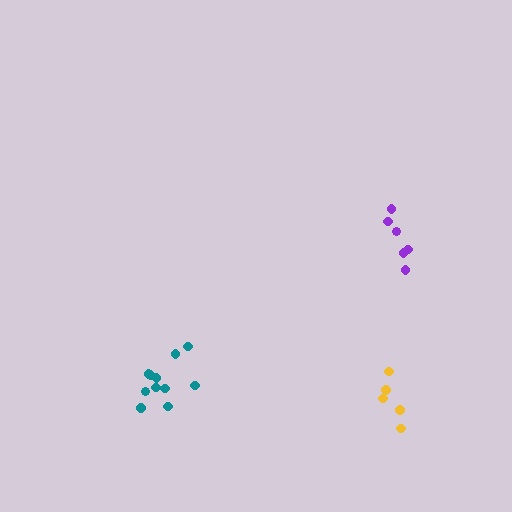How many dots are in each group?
Group 1: 11 dots, Group 2: 6 dots, Group 3: 5 dots (22 total).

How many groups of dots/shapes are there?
There are 3 groups.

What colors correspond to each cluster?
The clusters are colored: teal, purple, yellow.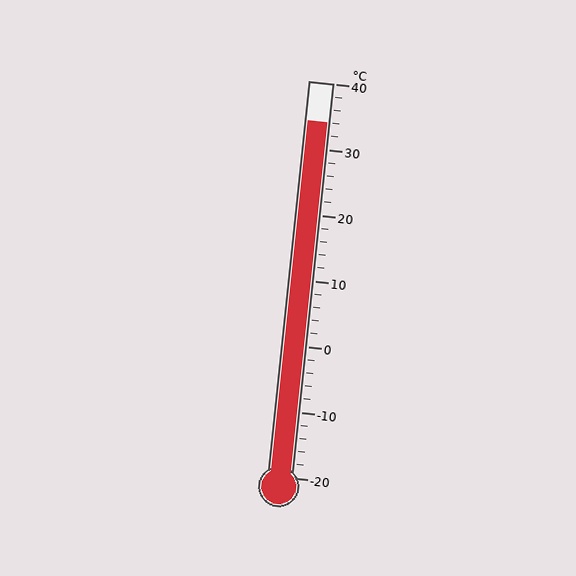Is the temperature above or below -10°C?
The temperature is above -10°C.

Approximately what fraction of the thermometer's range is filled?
The thermometer is filled to approximately 90% of its range.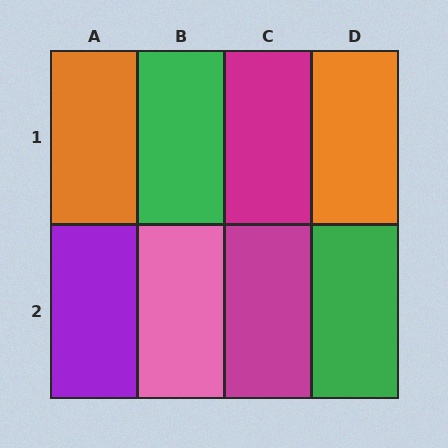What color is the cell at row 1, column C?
Magenta.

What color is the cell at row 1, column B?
Green.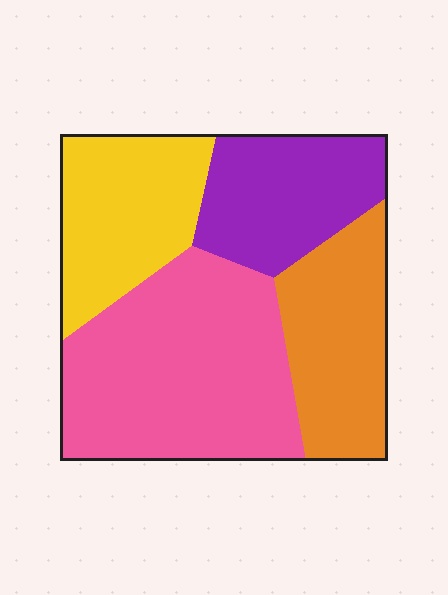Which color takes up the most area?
Pink, at roughly 40%.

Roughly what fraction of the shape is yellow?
Yellow covers about 20% of the shape.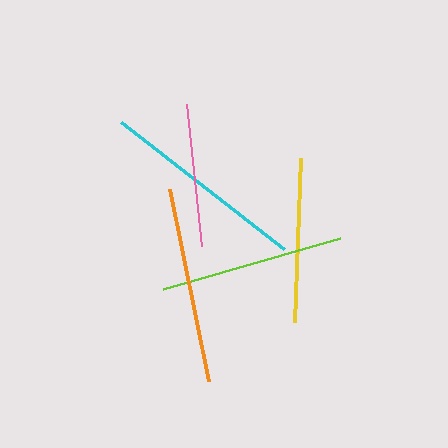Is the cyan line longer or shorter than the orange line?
The cyan line is longer than the orange line.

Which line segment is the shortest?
The pink line is the shortest at approximately 143 pixels.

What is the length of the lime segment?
The lime segment is approximately 184 pixels long.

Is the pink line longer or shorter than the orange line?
The orange line is longer than the pink line.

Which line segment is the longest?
The cyan line is the longest at approximately 207 pixels.